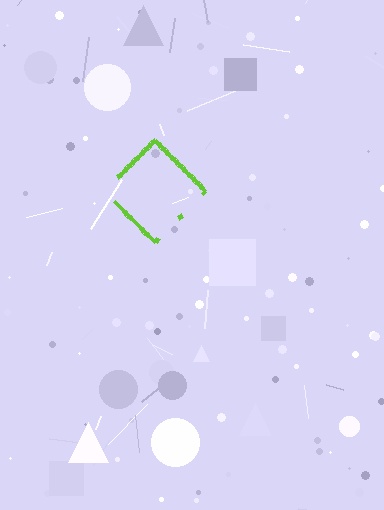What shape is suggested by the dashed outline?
The dashed outline suggests a diamond.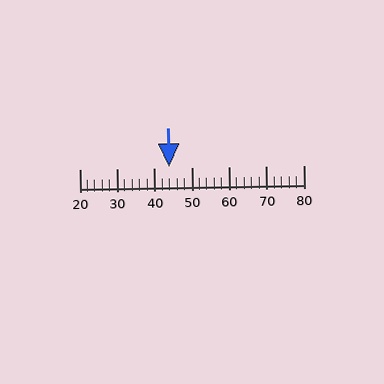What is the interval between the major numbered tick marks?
The major tick marks are spaced 10 units apart.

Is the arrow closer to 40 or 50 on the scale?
The arrow is closer to 40.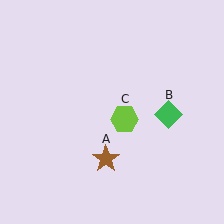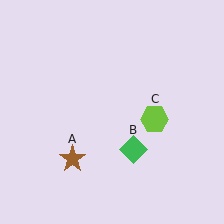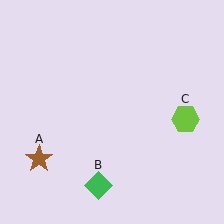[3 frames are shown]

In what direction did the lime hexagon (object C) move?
The lime hexagon (object C) moved right.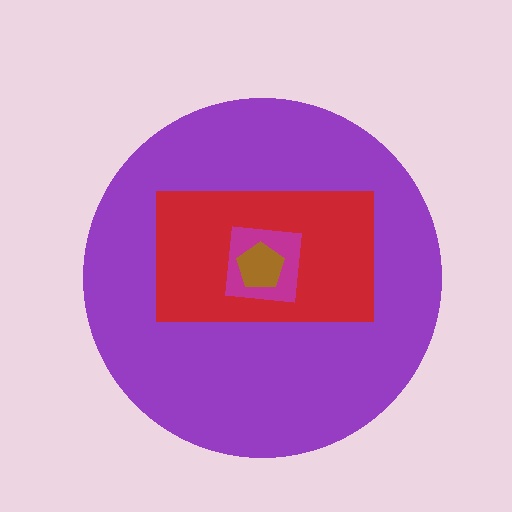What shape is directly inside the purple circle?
The red rectangle.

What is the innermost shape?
The brown pentagon.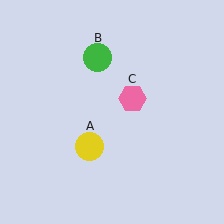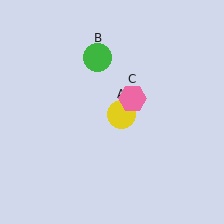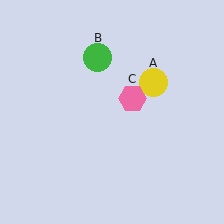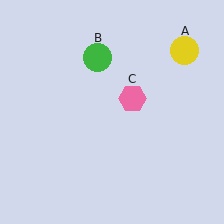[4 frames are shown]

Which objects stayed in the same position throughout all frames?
Green circle (object B) and pink hexagon (object C) remained stationary.